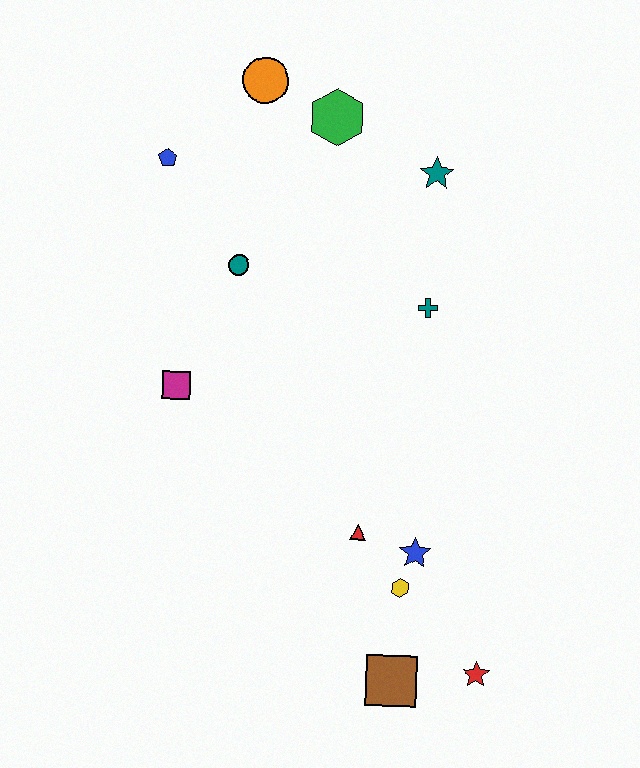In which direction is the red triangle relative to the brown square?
The red triangle is above the brown square.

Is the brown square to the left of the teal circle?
No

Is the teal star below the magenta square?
No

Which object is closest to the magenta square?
The teal circle is closest to the magenta square.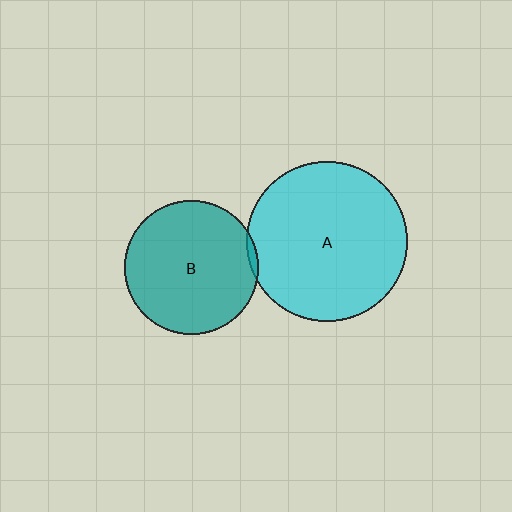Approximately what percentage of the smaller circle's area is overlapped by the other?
Approximately 5%.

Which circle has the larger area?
Circle A (cyan).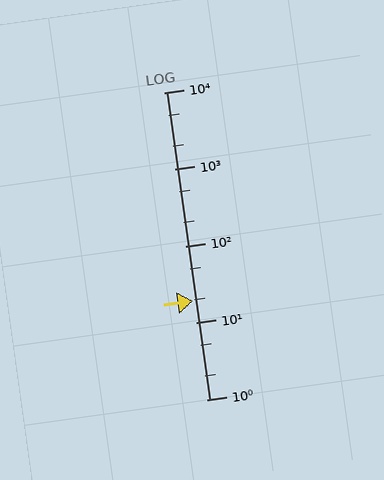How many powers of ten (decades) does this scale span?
The scale spans 4 decades, from 1 to 10000.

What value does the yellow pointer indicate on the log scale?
The pointer indicates approximately 19.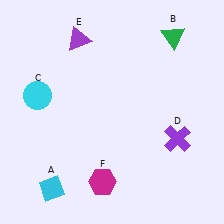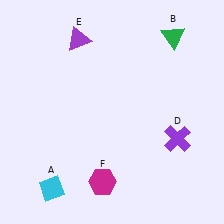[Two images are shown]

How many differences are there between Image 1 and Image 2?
There is 1 difference between the two images.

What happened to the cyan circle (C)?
The cyan circle (C) was removed in Image 2. It was in the top-left area of Image 1.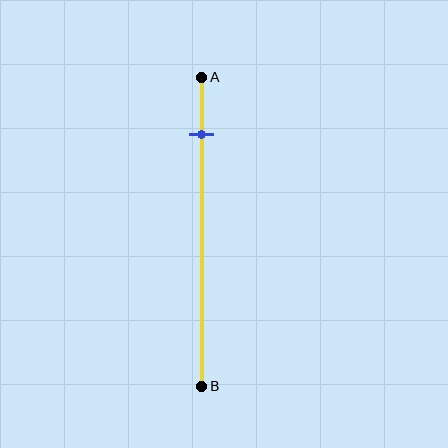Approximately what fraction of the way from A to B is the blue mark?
The blue mark is approximately 20% of the way from A to B.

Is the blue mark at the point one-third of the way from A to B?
No, the mark is at about 20% from A, not at the 33% one-third point.